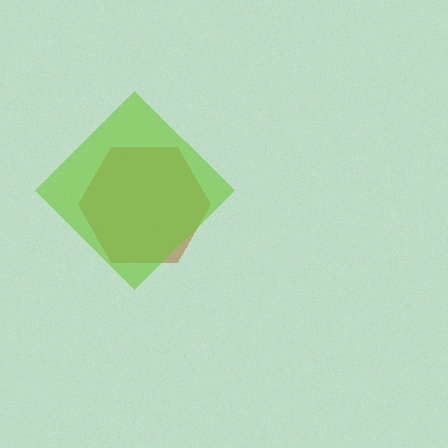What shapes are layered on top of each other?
The layered shapes are: a brown hexagon, a lime diamond.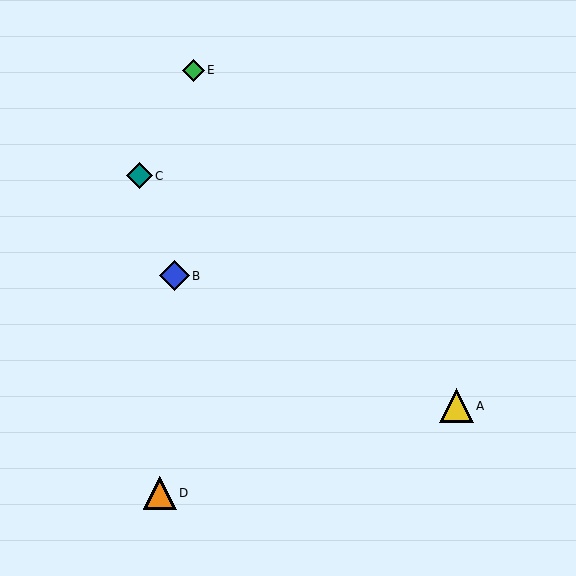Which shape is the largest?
The yellow triangle (labeled A) is the largest.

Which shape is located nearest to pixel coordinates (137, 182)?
The teal diamond (labeled C) at (139, 176) is nearest to that location.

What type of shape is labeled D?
Shape D is an orange triangle.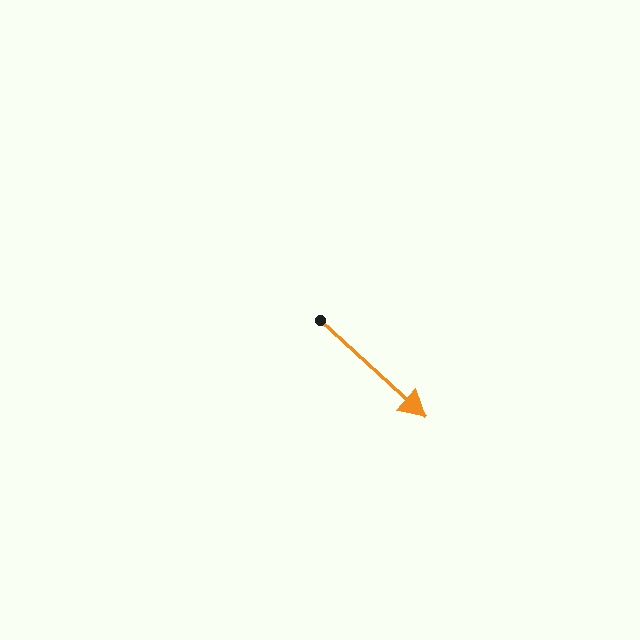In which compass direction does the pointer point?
Southeast.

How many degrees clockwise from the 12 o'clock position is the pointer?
Approximately 133 degrees.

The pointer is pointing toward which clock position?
Roughly 4 o'clock.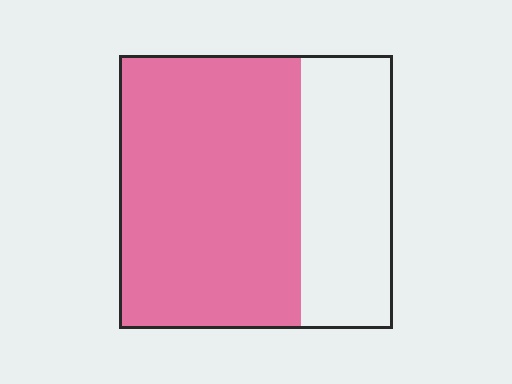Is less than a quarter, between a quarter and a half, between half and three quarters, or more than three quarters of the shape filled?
Between half and three quarters.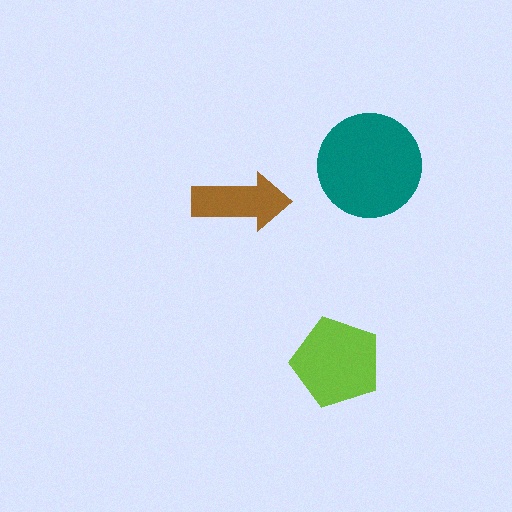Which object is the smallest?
The brown arrow.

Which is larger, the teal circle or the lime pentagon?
The teal circle.